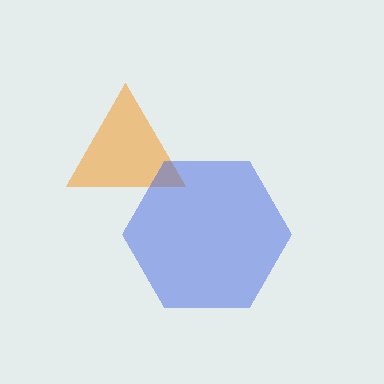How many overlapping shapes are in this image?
There are 2 overlapping shapes in the image.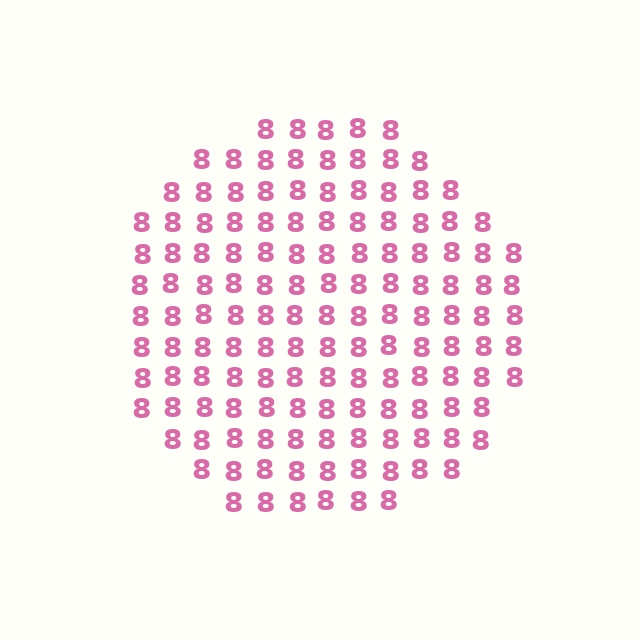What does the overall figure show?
The overall figure shows a circle.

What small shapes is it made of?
It is made of small digit 8's.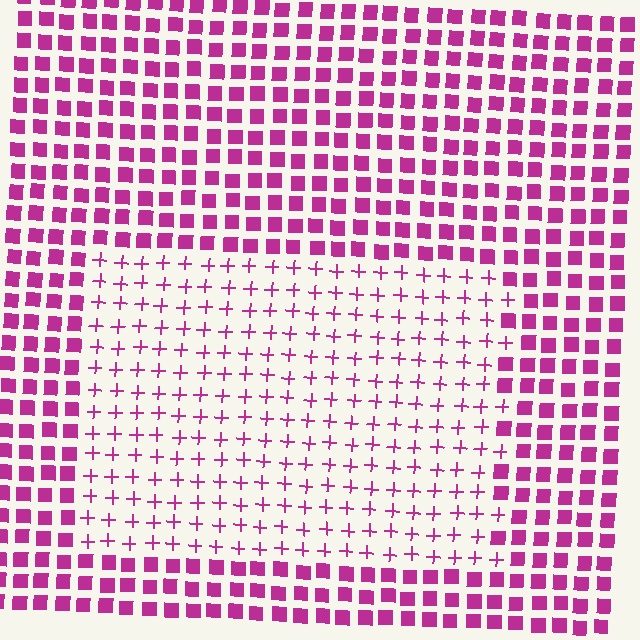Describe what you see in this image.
The image is filled with small magenta elements arranged in a uniform grid. A rectangle-shaped region contains plus signs, while the surrounding area contains squares. The boundary is defined purely by the change in element shape.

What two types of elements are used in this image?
The image uses plus signs inside the rectangle region and squares outside it.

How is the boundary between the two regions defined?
The boundary is defined by a change in element shape: plus signs inside vs. squares outside. All elements share the same color and spacing.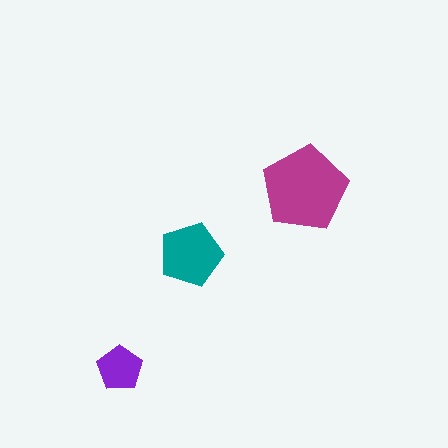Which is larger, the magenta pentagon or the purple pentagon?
The magenta one.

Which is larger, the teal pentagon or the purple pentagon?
The teal one.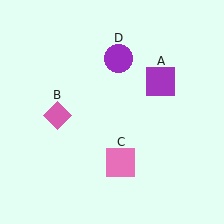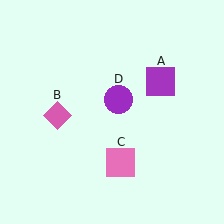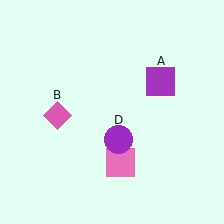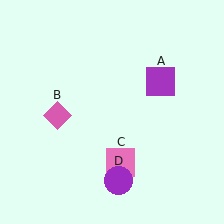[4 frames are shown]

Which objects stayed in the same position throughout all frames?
Purple square (object A) and pink diamond (object B) and pink square (object C) remained stationary.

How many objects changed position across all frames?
1 object changed position: purple circle (object D).